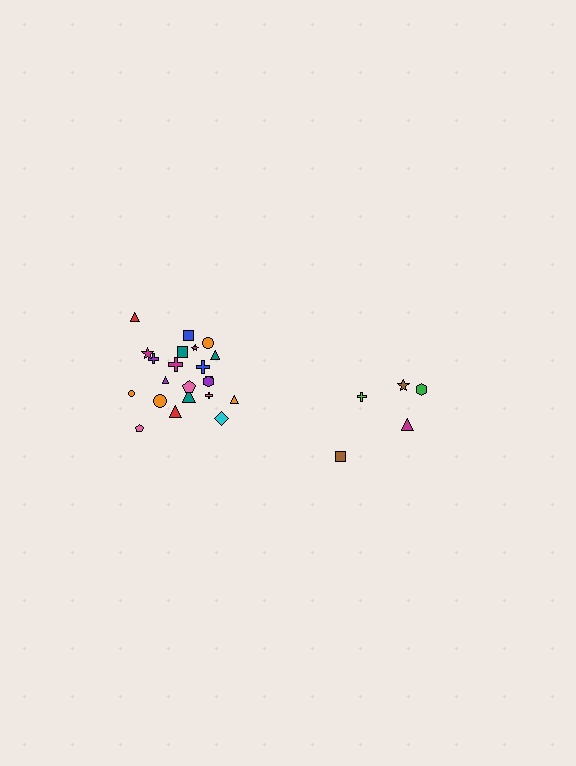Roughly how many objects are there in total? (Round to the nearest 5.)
Roughly 25 objects in total.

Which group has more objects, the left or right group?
The left group.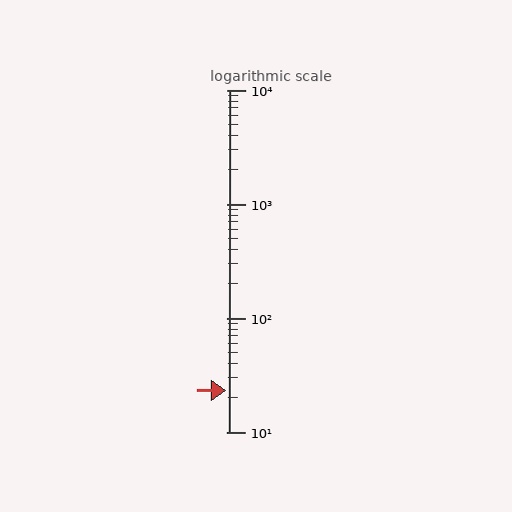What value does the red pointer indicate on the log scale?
The pointer indicates approximately 23.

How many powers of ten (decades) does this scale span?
The scale spans 3 decades, from 10 to 10000.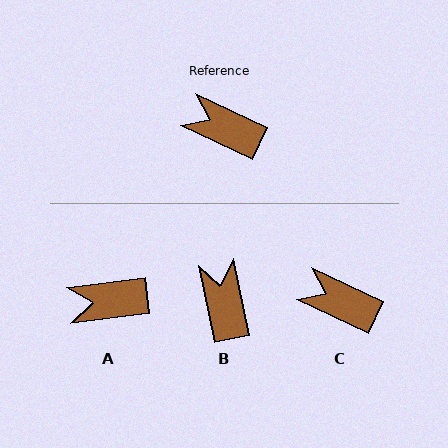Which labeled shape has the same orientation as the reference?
C.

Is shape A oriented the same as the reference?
No, it is off by about 32 degrees.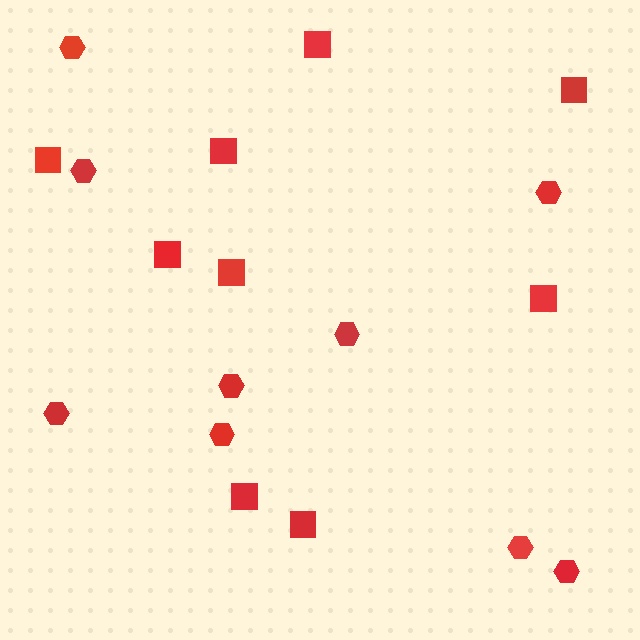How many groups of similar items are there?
There are 2 groups: one group of hexagons (9) and one group of squares (9).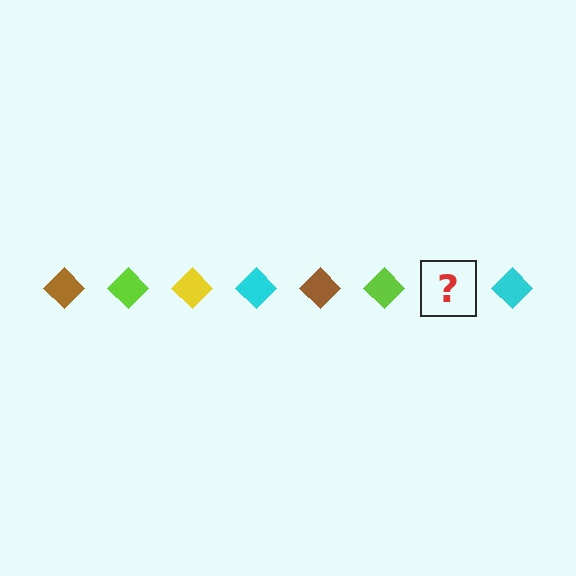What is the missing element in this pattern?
The missing element is a yellow diamond.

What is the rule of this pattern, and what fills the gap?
The rule is that the pattern cycles through brown, lime, yellow, cyan diamonds. The gap should be filled with a yellow diamond.